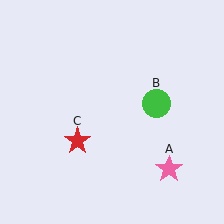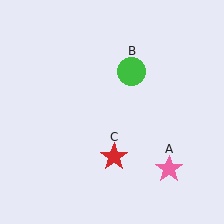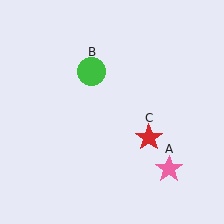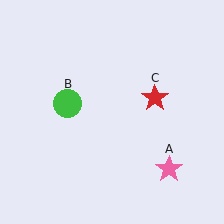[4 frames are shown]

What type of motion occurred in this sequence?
The green circle (object B), red star (object C) rotated counterclockwise around the center of the scene.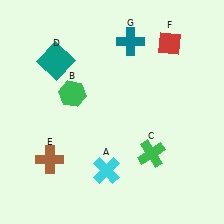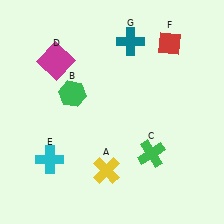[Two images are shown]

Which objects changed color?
A changed from cyan to yellow. D changed from teal to magenta. E changed from brown to cyan.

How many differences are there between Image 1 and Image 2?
There are 3 differences between the two images.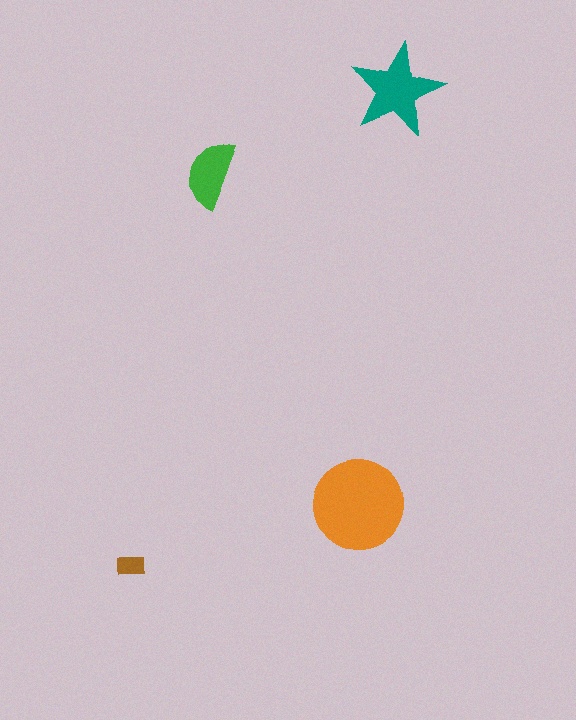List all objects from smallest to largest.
The brown rectangle, the green semicircle, the teal star, the orange circle.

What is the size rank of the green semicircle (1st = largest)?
3rd.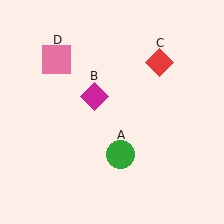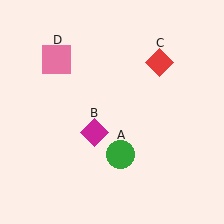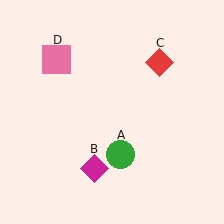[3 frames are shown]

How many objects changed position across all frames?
1 object changed position: magenta diamond (object B).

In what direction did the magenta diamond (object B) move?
The magenta diamond (object B) moved down.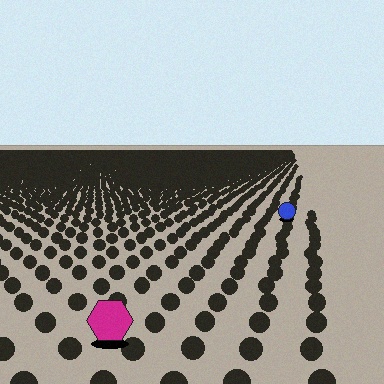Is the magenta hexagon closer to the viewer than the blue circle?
Yes. The magenta hexagon is closer — you can tell from the texture gradient: the ground texture is coarser near it.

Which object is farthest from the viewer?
The blue circle is farthest from the viewer. It appears smaller and the ground texture around it is denser.